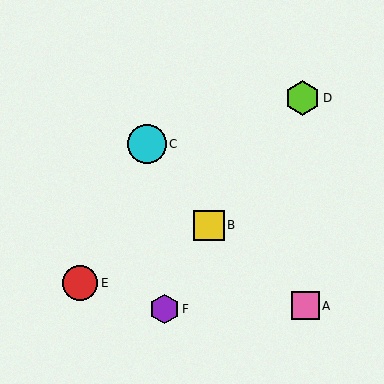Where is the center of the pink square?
The center of the pink square is at (305, 306).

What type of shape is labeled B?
Shape B is a yellow square.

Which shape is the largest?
The cyan circle (labeled C) is the largest.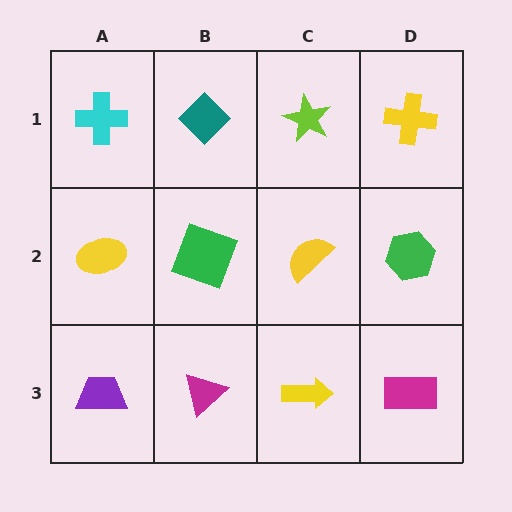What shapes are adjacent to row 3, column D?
A green hexagon (row 2, column D), a yellow arrow (row 3, column C).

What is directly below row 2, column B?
A magenta triangle.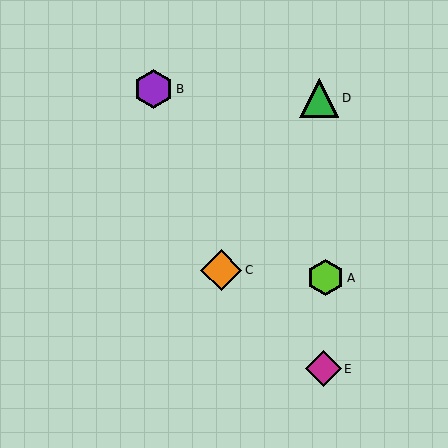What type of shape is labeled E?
Shape E is a magenta diamond.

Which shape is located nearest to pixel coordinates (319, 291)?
The lime hexagon (labeled A) at (325, 278) is nearest to that location.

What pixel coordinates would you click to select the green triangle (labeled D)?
Click at (319, 98) to select the green triangle D.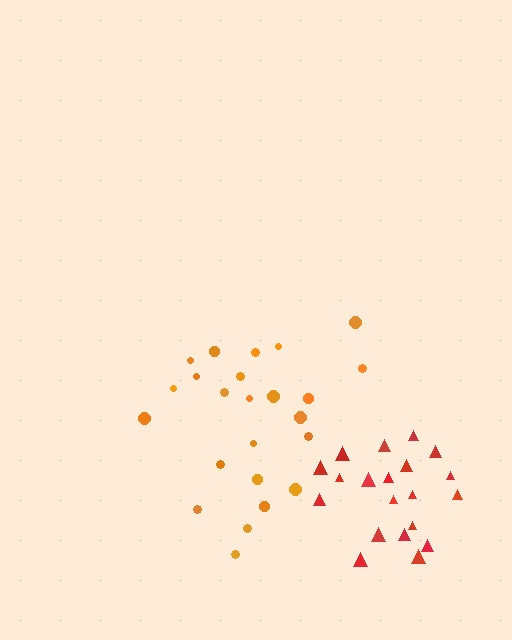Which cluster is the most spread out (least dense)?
Orange.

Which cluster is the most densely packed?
Red.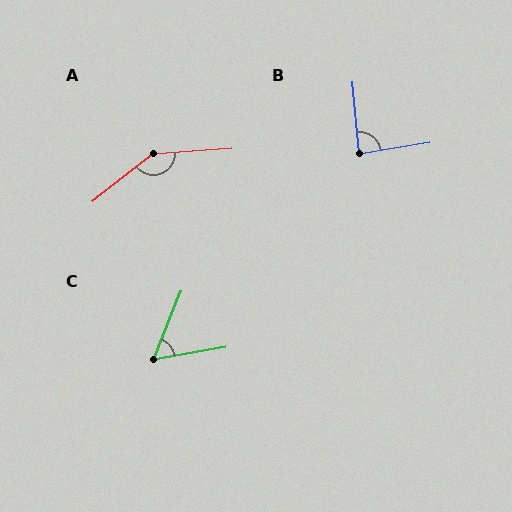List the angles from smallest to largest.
C (58°), B (86°), A (146°).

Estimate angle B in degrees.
Approximately 86 degrees.